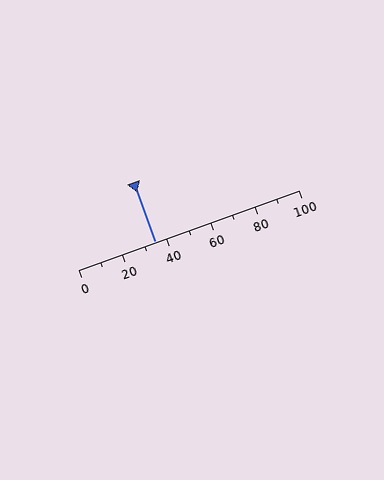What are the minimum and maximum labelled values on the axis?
The axis runs from 0 to 100.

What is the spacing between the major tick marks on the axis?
The major ticks are spaced 20 apart.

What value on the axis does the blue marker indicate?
The marker indicates approximately 35.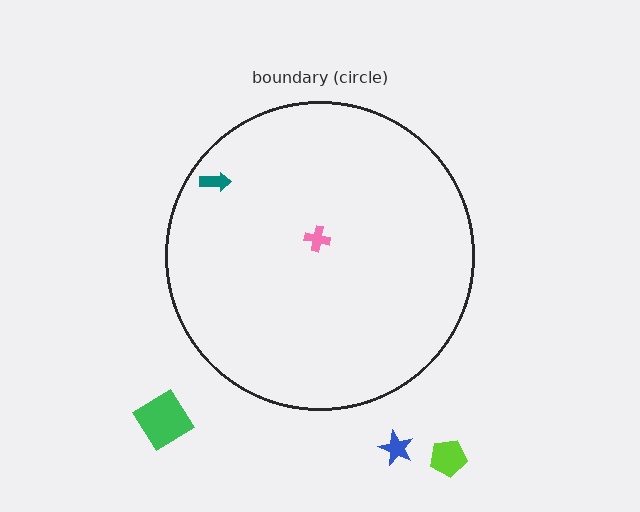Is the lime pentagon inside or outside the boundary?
Outside.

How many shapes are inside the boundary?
2 inside, 3 outside.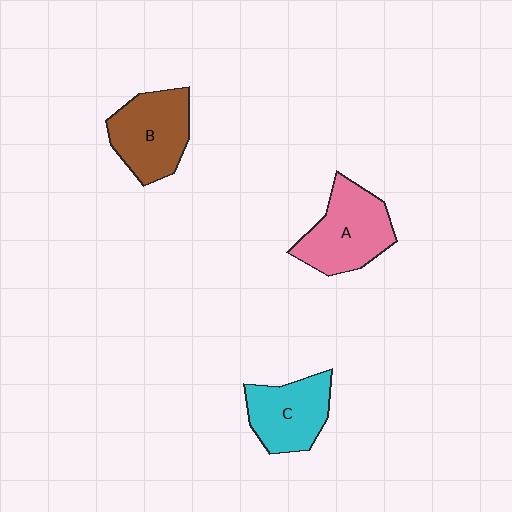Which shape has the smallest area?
Shape C (cyan).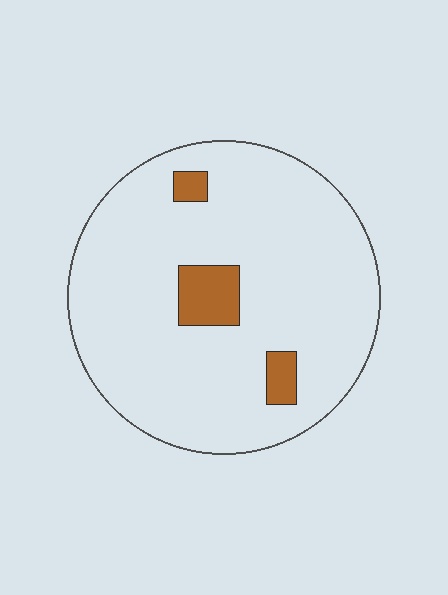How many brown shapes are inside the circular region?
3.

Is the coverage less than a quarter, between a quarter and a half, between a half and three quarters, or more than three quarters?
Less than a quarter.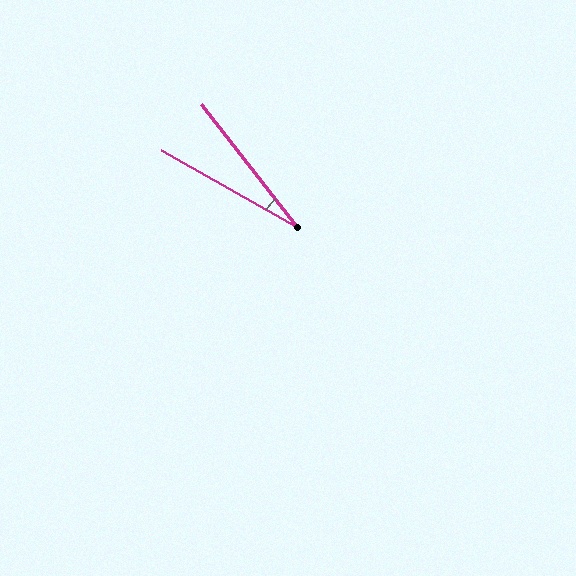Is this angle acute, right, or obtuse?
It is acute.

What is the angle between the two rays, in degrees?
Approximately 23 degrees.